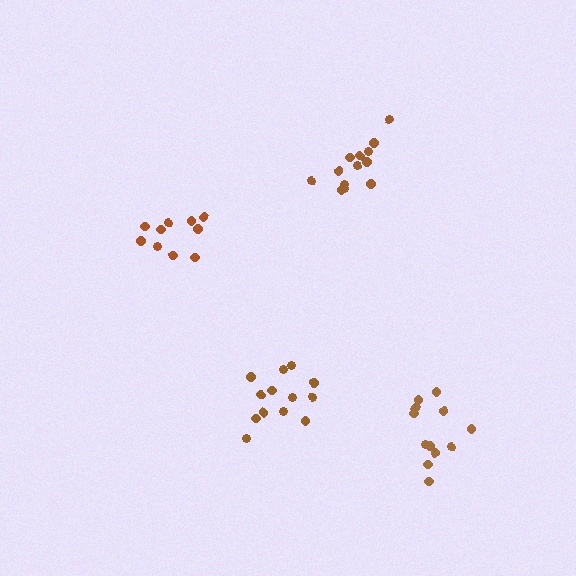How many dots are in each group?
Group 1: 13 dots, Group 2: 13 dots, Group 3: 10 dots, Group 4: 12 dots (48 total).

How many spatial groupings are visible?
There are 4 spatial groupings.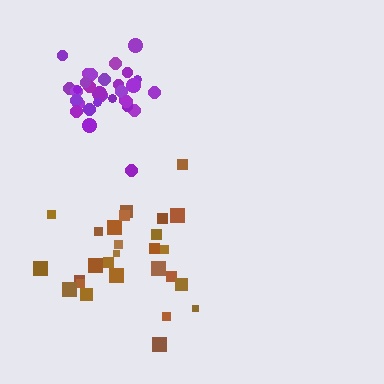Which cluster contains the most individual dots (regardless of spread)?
Purple (33).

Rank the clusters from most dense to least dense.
purple, brown.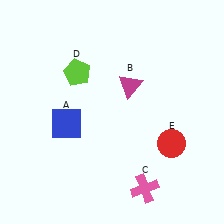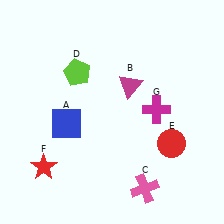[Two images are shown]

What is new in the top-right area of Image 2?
A magenta cross (G) was added in the top-right area of Image 2.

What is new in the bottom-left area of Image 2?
A red star (F) was added in the bottom-left area of Image 2.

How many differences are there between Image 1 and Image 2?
There are 2 differences between the two images.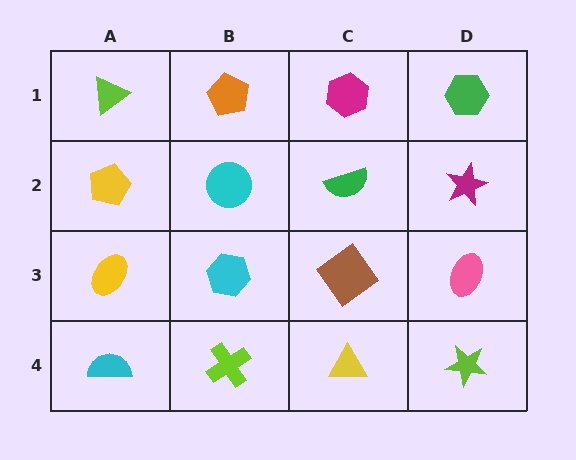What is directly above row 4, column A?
A yellow ellipse.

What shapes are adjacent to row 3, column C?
A green semicircle (row 2, column C), a yellow triangle (row 4, column C), a cyan hexagon (row 3, column B), a pink ellipse (row 3, column D).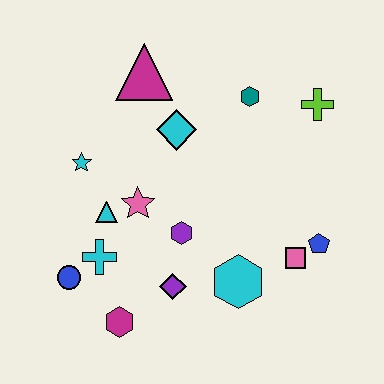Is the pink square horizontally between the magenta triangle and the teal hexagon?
No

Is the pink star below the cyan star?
Yes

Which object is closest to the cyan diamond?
The magenta triangle is closest to the cyan diamond.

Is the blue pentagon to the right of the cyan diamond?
Yes